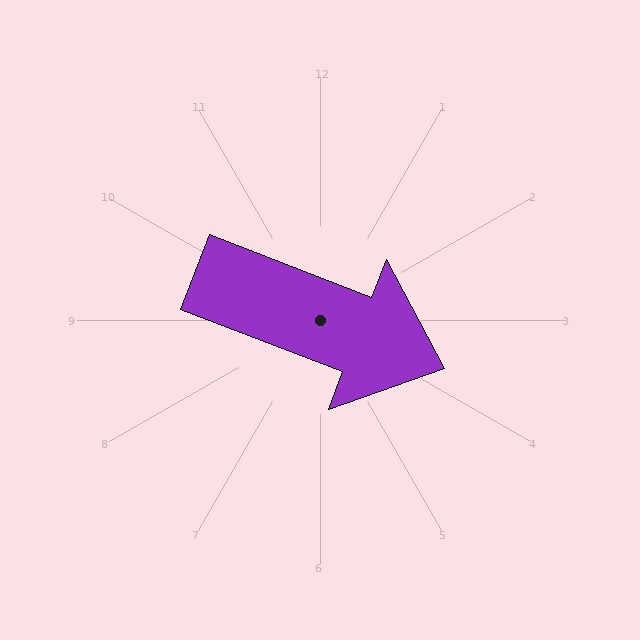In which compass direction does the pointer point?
East.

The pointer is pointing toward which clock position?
Roughly 4 o'clock.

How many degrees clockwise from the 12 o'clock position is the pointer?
Approximately 111 degrees.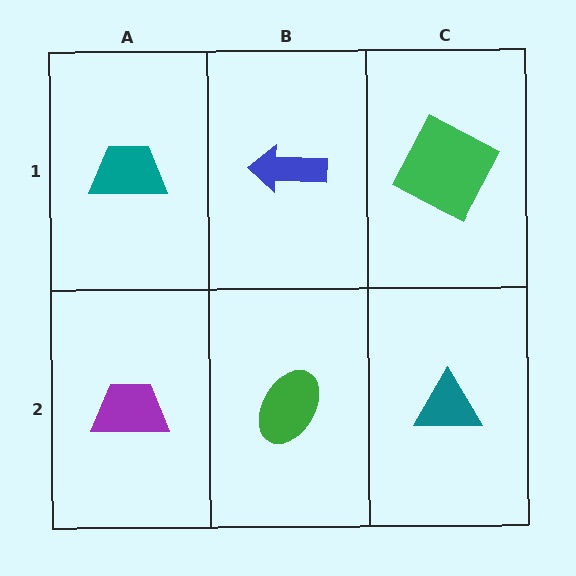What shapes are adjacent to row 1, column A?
A purple trapezoid (row 2, column A), a blue arrow (row 1, column B).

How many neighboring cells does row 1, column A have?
2.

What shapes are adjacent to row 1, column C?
A teal triangle (row 2, column C), a blue arrow (row 1, column B).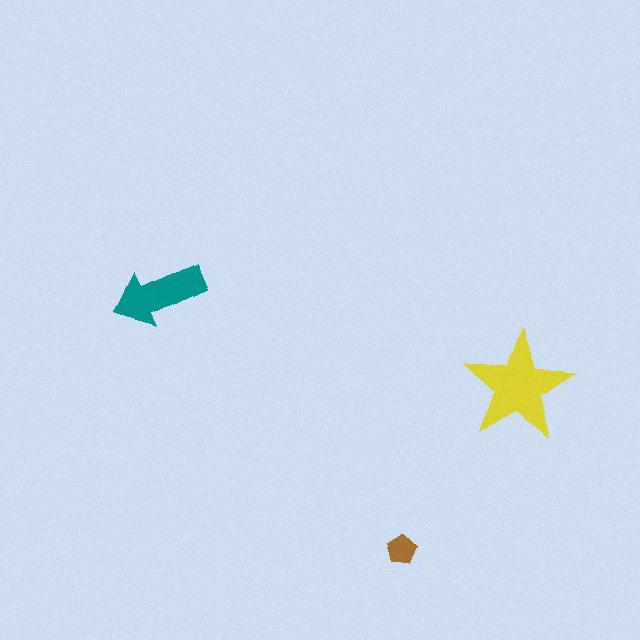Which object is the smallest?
The brown pentagon.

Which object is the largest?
The yellow star.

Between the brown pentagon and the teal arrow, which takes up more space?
The teal arrow.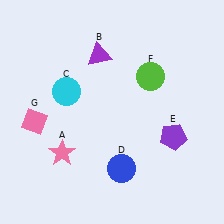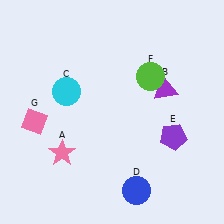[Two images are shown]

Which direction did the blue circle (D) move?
The blue circle (D) moved down.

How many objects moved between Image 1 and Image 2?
2 objects moved between the two images.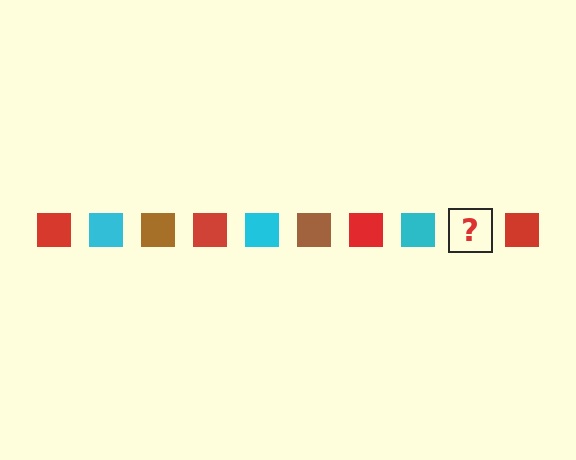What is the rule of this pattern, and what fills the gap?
The rule is that the pattern cycles through red, cyan, brown squares. The gap should be filled with a brown square.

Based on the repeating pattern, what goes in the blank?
The blank should be a brown square.